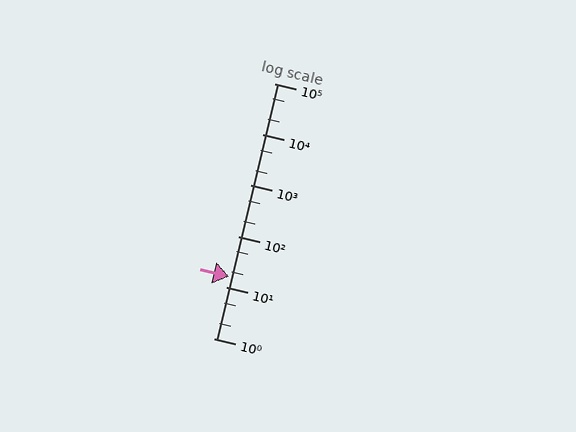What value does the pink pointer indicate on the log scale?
The pointer indicates approximately 16.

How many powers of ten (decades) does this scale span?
The scale spans 5 decades, from 1 to 100000.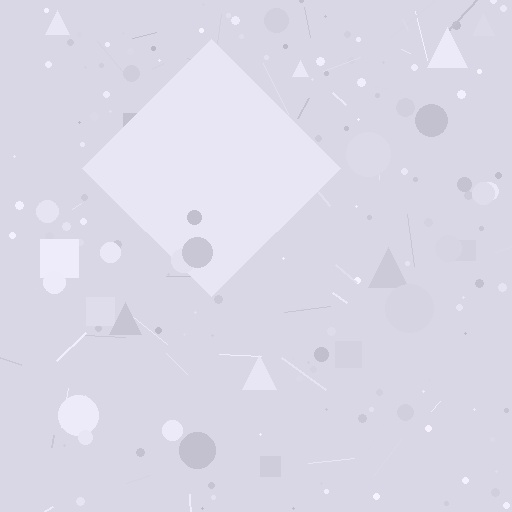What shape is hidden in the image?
A diamond is hidden in the image.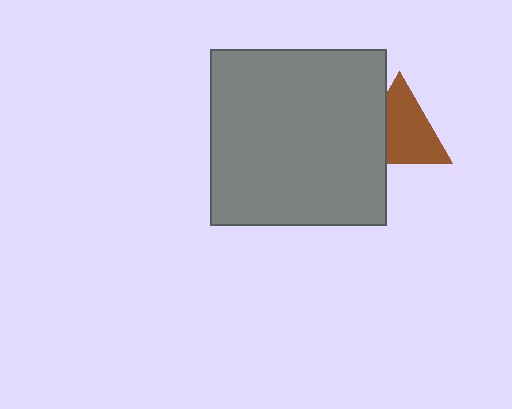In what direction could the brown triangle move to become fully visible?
The brown triangle could move right. That would shift it out from behind the gray square entirely.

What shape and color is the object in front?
The object in front is a gray square.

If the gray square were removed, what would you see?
You would see the complete brown triangle.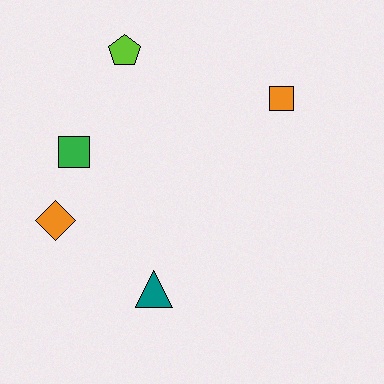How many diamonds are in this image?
There is 1 diamond.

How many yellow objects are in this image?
There are no yellow objects.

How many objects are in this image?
There are 5 objects.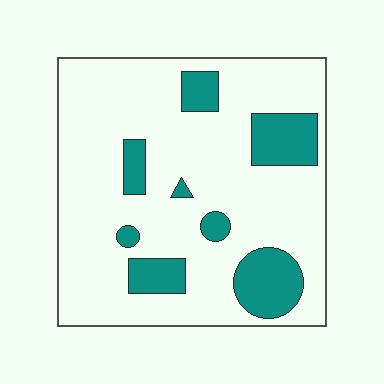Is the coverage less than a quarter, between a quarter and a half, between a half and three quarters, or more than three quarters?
Less than a quarter.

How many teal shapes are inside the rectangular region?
8.